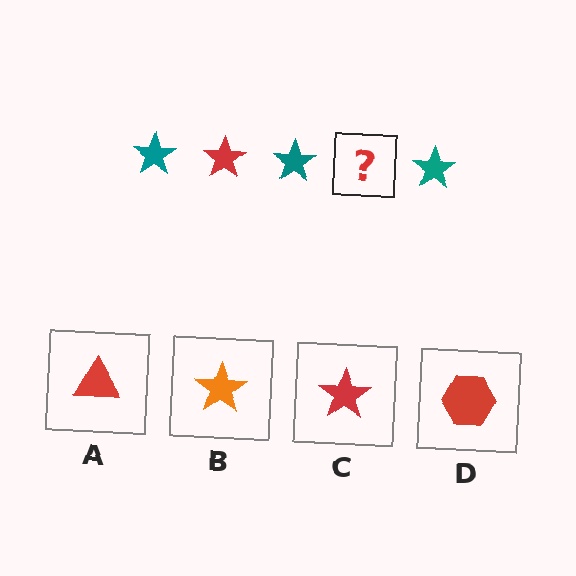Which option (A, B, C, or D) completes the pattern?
C.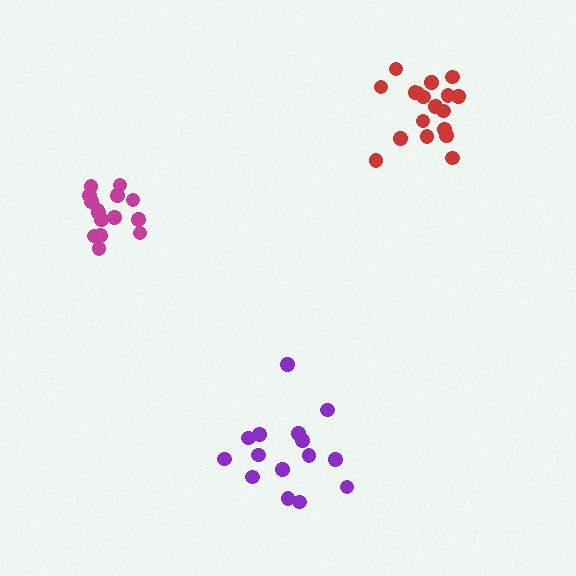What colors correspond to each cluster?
The clusters are colored: magenta, red, purple.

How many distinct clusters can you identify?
There are 3 distinct clusters.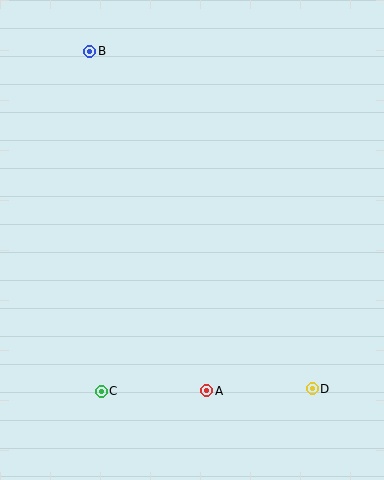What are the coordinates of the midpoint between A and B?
The midpoint between A and B is at (148, 221).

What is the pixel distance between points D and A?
The distance between D and A is 106 pixels.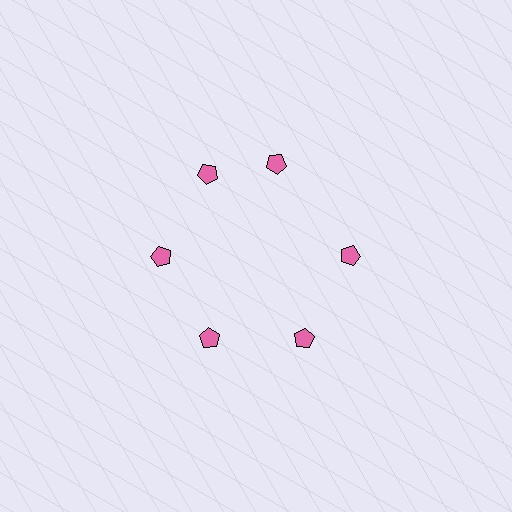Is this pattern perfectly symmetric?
No. The 6 pink pentagons are arranged in a ring, but one element near the 1 o'clock position is rotated out of alignment along the ring, breaking the 6-fold rotational symmetry.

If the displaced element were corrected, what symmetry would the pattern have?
It would have 6-fold rotational symmetry — the pattern would map onto itself every 60 degrees.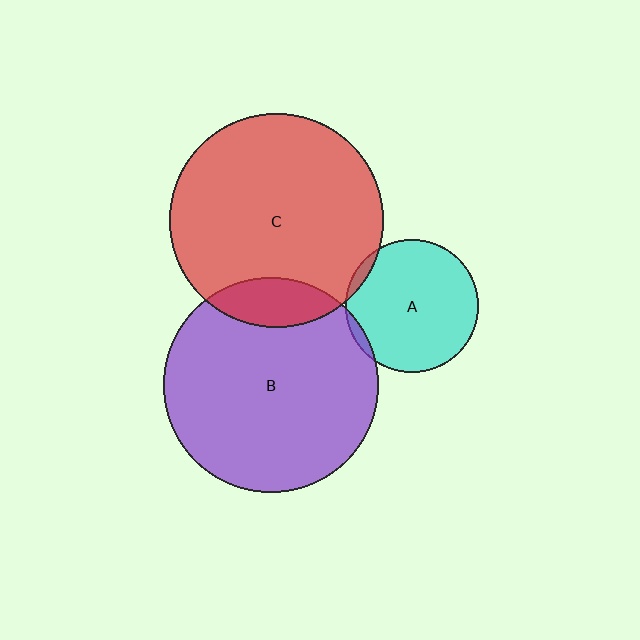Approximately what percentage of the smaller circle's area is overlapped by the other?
Approximately 15%.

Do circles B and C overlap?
Yes.